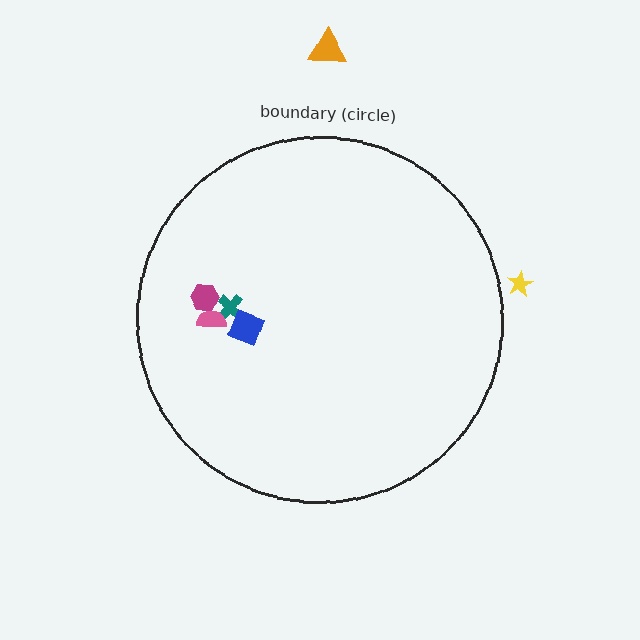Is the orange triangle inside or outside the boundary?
Outside.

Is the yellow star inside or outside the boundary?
Outside.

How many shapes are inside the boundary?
4 inside, 2 outside.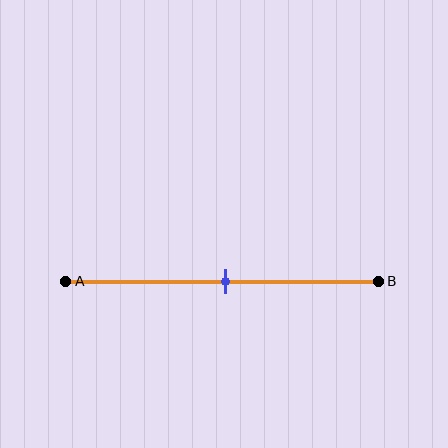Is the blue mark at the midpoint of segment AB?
Yes, the mark is approximately at the midpoint.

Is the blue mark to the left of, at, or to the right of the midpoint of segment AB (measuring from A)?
The blue mark is approximately at the midpoint of segment AB.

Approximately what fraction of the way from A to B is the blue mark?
The blue mark is approximately 50% of the way from A to B.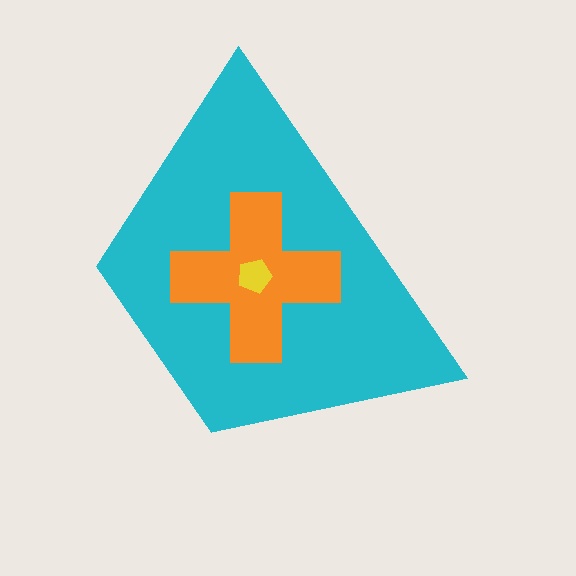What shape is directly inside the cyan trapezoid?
The orange cross.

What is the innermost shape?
The yellow pentagon.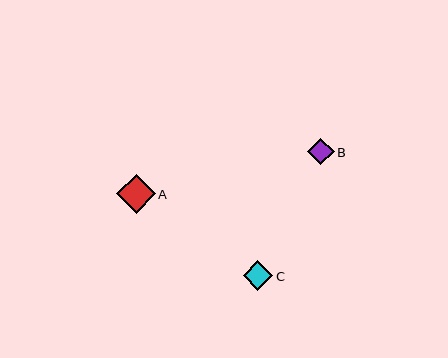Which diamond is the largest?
Diamond A is the largest with a size of approximately 39 pixels.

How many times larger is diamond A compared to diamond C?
Diamond A is approximately 1.3 times the size of diamond C.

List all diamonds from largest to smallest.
From largest to smallest: A, C, B.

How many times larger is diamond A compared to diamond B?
Diamond A is approximately 1.5 times the size of diamond B.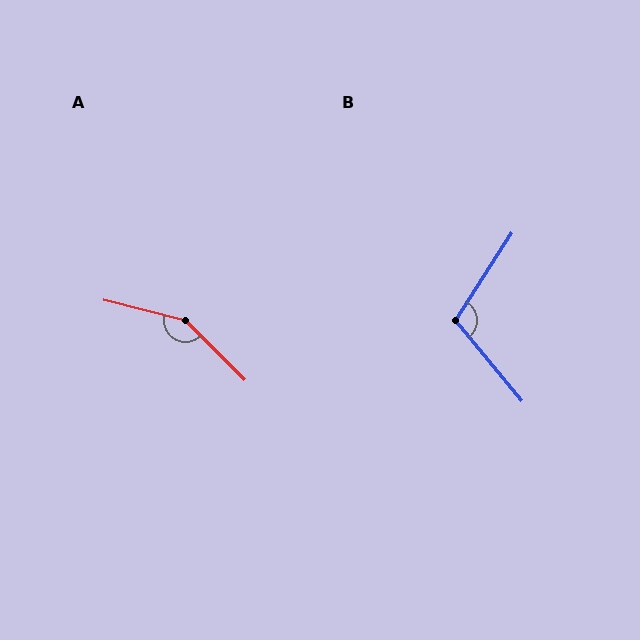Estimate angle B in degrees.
Approximately 107 degrees.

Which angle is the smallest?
B, at approximately 107 degrees.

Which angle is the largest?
A, at approximately 149 degrees.